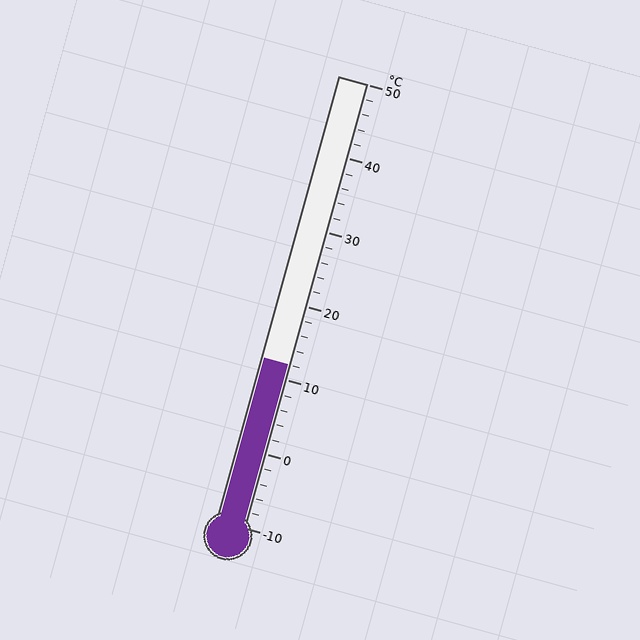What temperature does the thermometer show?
The thermometer shows approximately 12°C.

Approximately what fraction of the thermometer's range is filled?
The thermometer is filled to approximately 35% of its range.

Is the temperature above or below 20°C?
The temperature is below 20°C.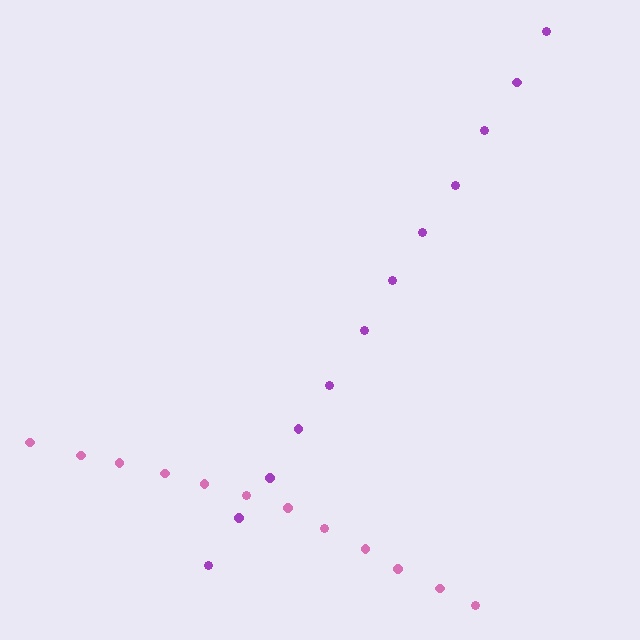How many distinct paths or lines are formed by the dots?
There are 2 distinct paths.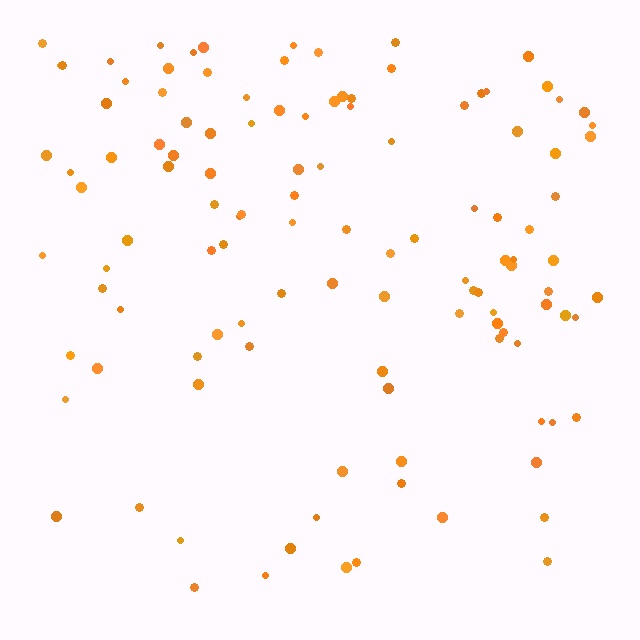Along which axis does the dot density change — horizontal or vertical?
Vertical.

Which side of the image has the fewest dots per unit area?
The bottom.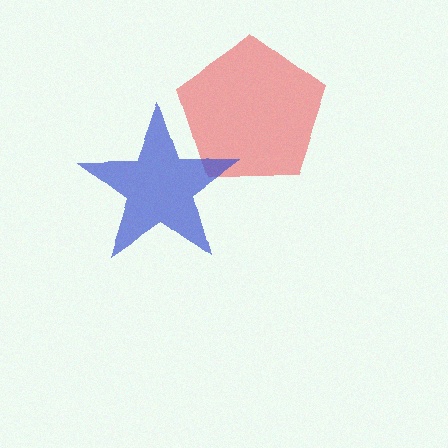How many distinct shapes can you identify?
There are 2 distinct shapes: a red pentagon, a blue star.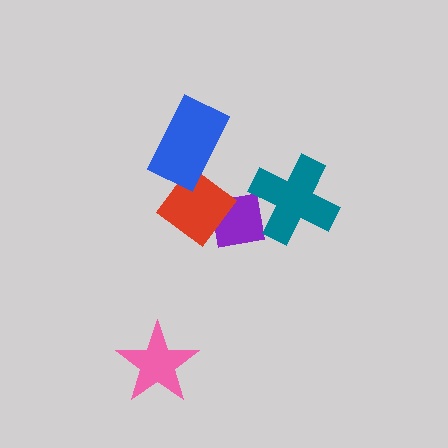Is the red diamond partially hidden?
Yes, it is partially covered by another shape.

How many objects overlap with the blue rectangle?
1 object overlaps with the blue rectangle.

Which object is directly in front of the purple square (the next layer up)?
The red diamond is directly in front of the purple square.